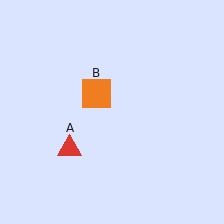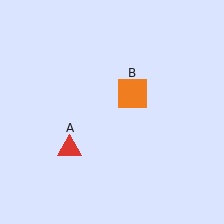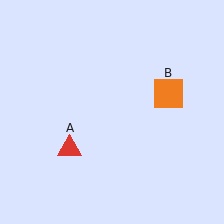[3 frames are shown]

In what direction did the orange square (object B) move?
The orange square (object B) moved right.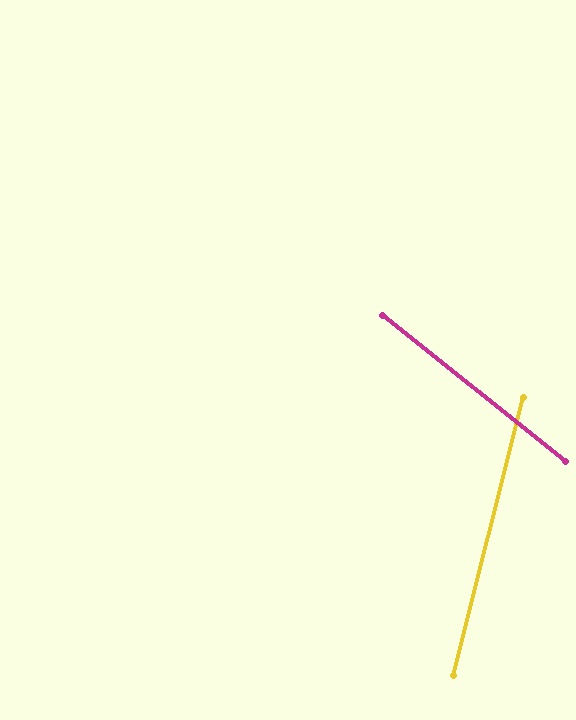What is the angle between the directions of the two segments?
Approximately 66 degrees.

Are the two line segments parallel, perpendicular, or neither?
Neither parallel nor perpendicular — they differ by about 66°.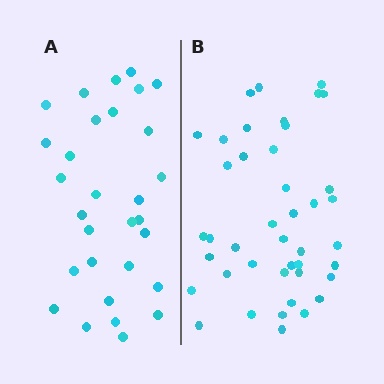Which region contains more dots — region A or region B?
Region B (the right region) has more dots.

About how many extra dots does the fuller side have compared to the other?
Region B has roughly 12 or so more dots than region A.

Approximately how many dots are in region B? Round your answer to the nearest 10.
About 40 dots. (The exact count is 42, which rounds to 40.)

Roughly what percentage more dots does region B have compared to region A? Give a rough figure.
About 40% more.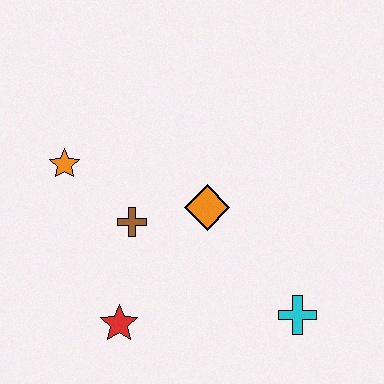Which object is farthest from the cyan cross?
The orange star is farthest from the cyan cross.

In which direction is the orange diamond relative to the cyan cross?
The orange diamond is above the cyan cross.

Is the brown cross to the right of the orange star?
Yes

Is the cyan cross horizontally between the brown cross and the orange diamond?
No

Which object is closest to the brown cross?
The orange diamond is closest to the brown cross.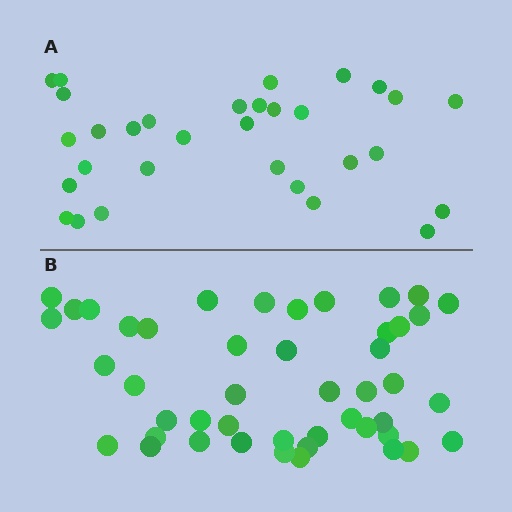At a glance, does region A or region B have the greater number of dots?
Region B (the bottom region) has more dots.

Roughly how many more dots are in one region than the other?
Region B has approximately 15 more dots than region A.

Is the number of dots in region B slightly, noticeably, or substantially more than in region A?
Region B has substantially more. The ratio is roughly 1.5 to 1.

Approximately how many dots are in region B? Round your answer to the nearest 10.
About 50 dots. (The exact count is 46, which rounds to 50.)